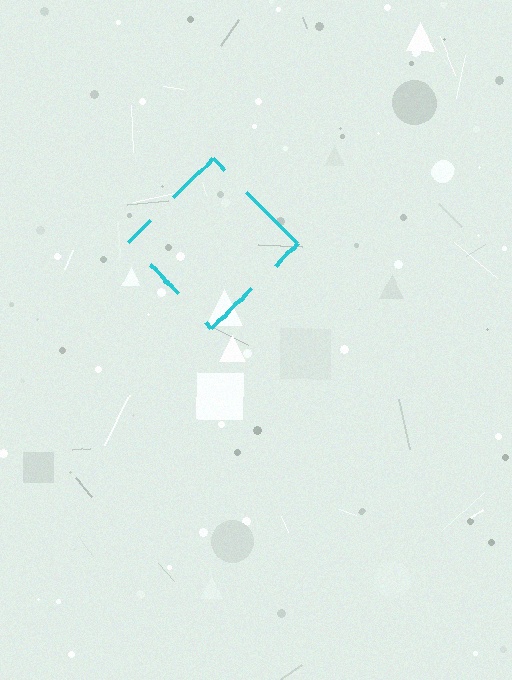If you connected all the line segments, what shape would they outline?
They would outline a diamond.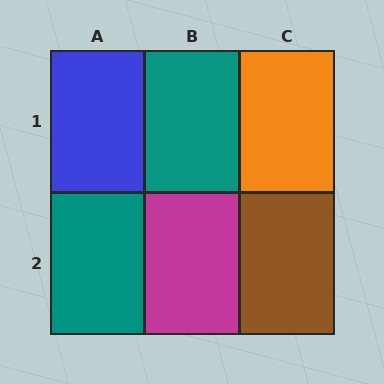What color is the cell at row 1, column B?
Teal.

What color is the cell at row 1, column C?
Orange.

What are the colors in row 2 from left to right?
Teal, magenta, brown.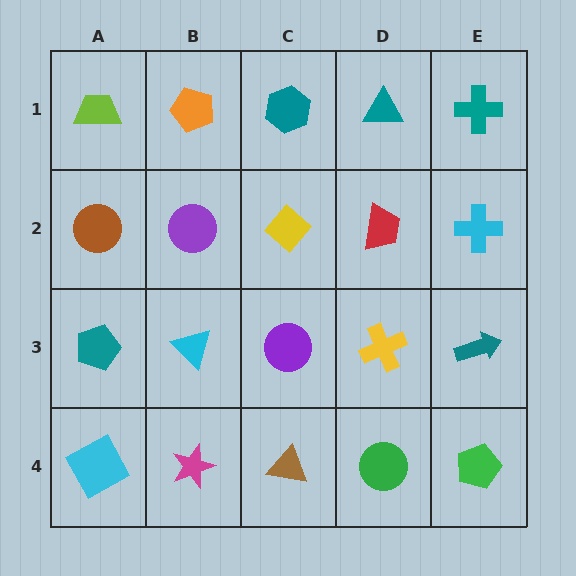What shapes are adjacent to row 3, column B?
A purple circle (row 2, column B), a magenta star (row 4, column B), a teal pentagon (row 3, column A), a purple circle (row 3, column C).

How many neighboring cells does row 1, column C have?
3.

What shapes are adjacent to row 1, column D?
A red trapezoid (row 2, column D), a teal hexagon (row 1, column C), a teal cross (row 1, column E).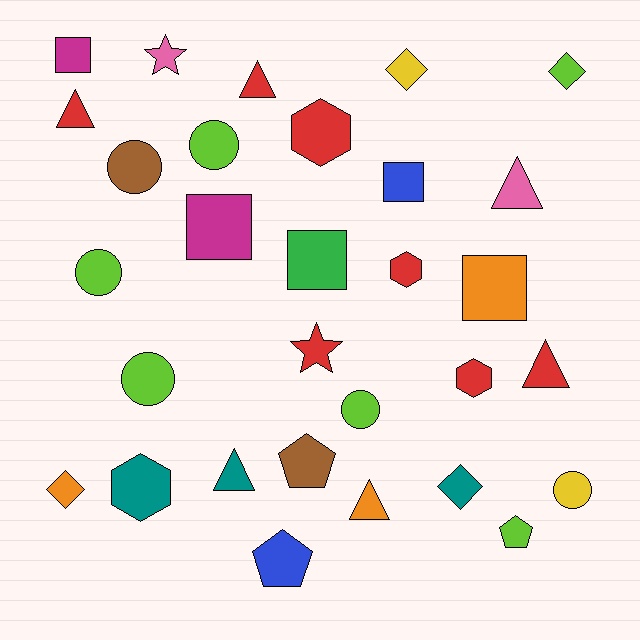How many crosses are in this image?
There are no crosses.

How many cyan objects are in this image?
There are no cyan objects.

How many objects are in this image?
There are 30 objects.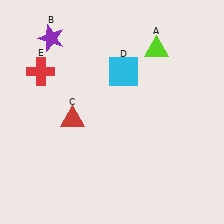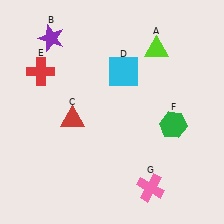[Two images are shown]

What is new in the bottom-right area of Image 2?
A green hexagon (F) was added in the bottom-right area of Image 2.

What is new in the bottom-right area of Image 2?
A pink cross (G) was added in the bottom-right area of Image 2.